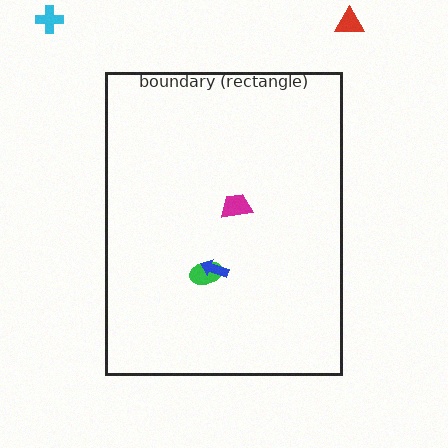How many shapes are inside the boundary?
3 inside, 2 outside.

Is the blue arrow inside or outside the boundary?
Inside.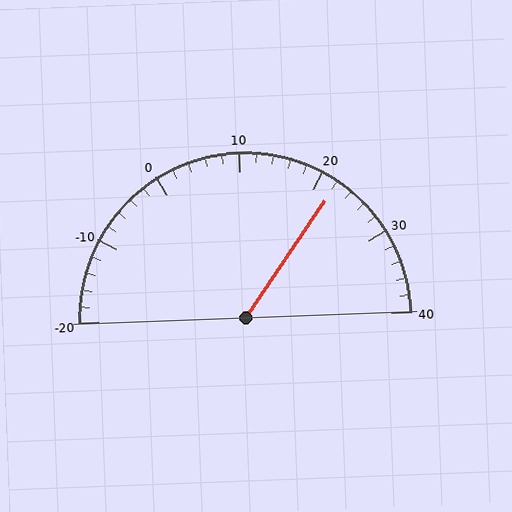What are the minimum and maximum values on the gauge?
The gauge ranges from -20 to 40.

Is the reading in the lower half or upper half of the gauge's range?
The reading is in the upper half of the range (-20 to 40).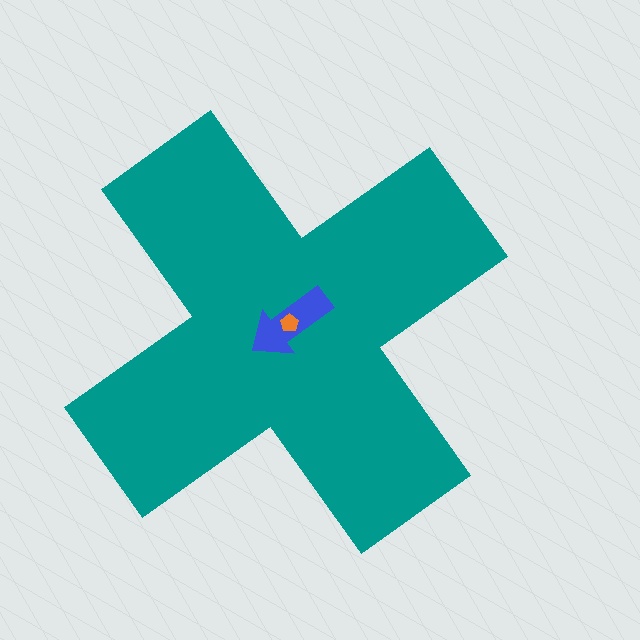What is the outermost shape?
The teal cross.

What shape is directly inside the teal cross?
The blue arrow.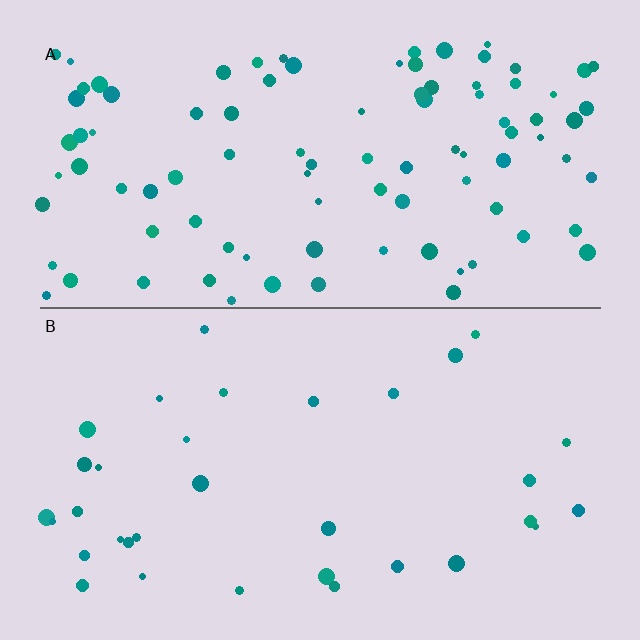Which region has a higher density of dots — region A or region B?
A (the top).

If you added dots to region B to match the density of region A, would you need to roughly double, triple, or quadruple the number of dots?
Approximately triple.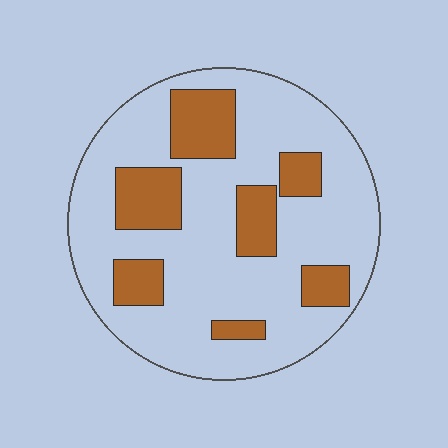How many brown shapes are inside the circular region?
7.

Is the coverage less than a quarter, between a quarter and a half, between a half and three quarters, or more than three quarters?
Less than a quarter.